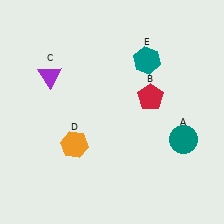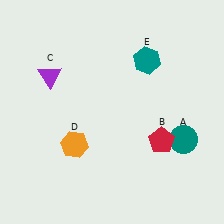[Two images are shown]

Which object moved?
The red pentagon (B) moved down.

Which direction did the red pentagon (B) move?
The red pentagon (B) moved down.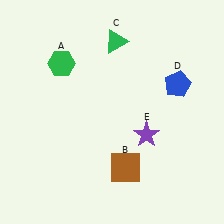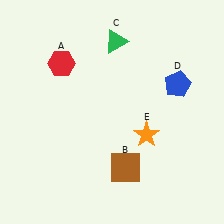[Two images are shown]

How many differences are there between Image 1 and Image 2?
There are 2 differences between the two images.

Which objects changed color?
A changed from green to red. E changed from purple to orange.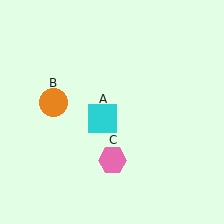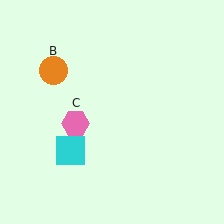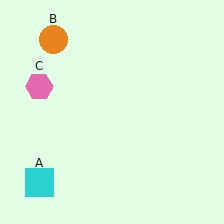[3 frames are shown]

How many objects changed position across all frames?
3 objects changed position: cyan square (object A), orange circle (object B), pink hexagon (object C).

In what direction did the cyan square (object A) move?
The cyan square (object A) moved down and to the left.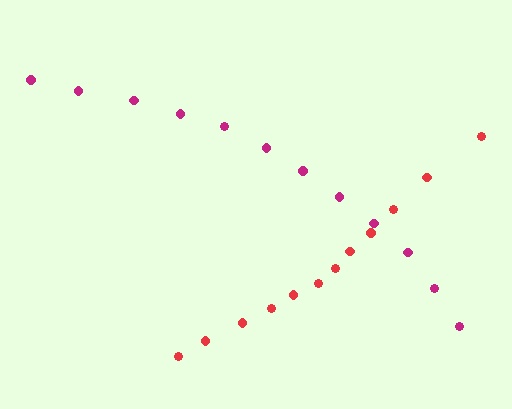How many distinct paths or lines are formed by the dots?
There are 2 distinct paths.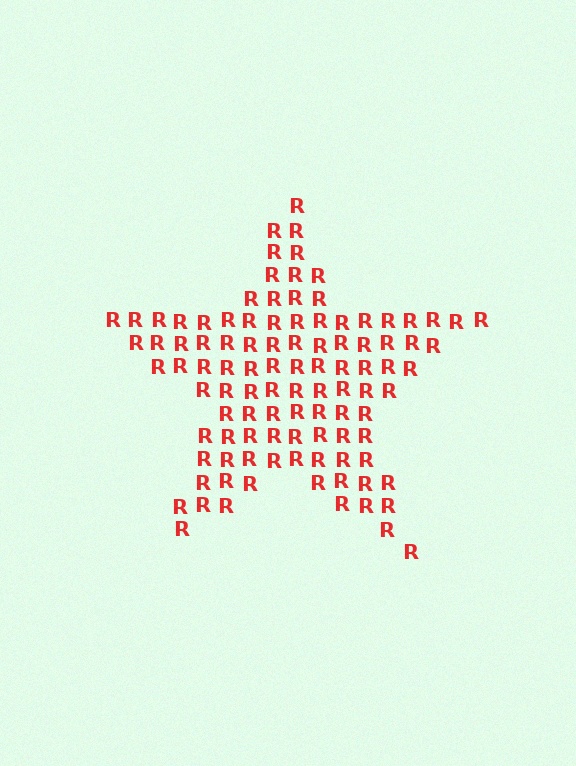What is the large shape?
The large shape is a star.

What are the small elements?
The small elements are letter R's.